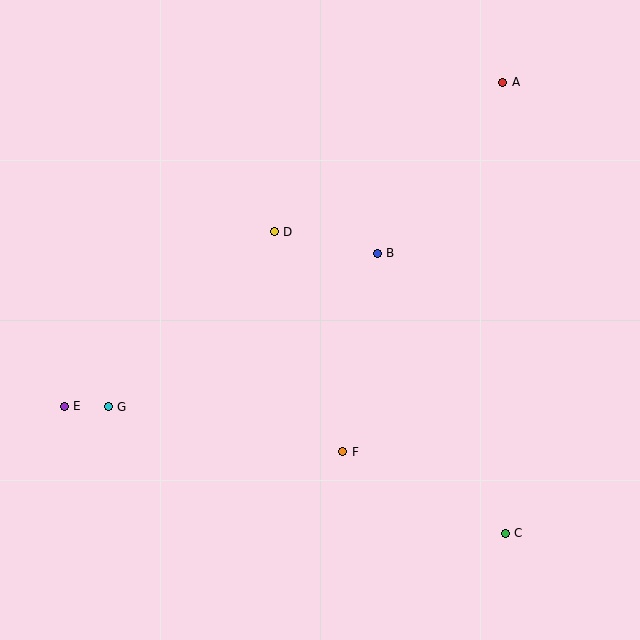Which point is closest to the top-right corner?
Point A is closest to the top-right corner.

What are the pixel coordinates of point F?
Point F is at (343, 452).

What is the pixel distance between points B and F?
The distance between B and F is 201 pixels.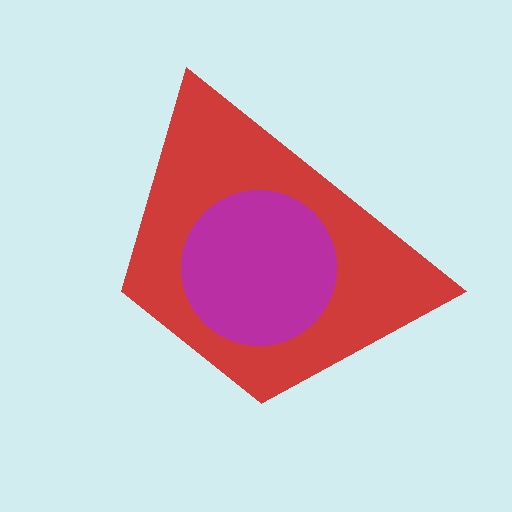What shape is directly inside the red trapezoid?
The magenta circle.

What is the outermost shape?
The red trapezoid.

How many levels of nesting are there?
2.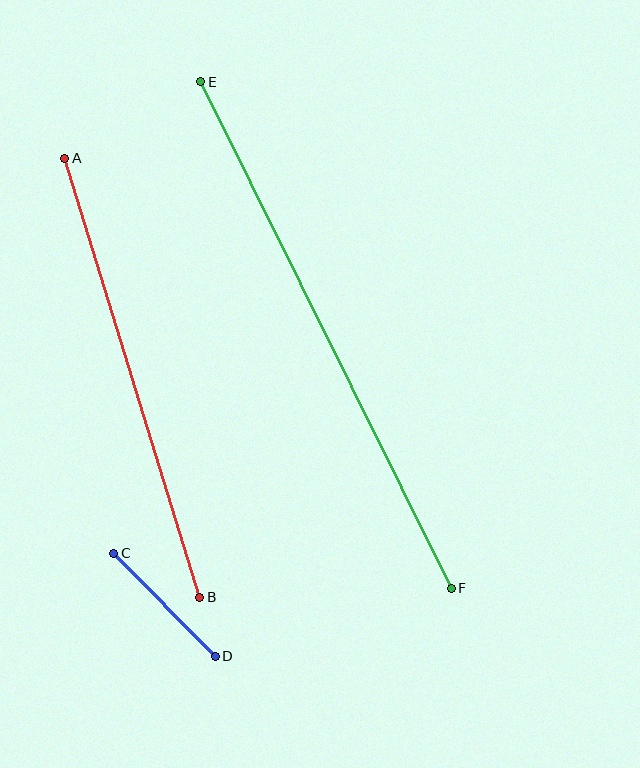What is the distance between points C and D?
The distance is approximately 144 pixels.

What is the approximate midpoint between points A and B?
The midpoint is at approximately (132, 378) pixels.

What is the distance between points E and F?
The distance is approximately 565 pixels.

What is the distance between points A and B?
The distance is approximately 459 pixels.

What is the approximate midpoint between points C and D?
The midpoint is at approximately (164, 605) pixels.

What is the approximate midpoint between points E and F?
The midpoint is at approximately (326, 335) pixels.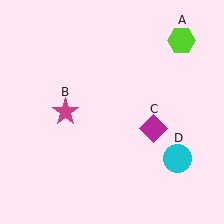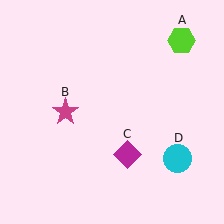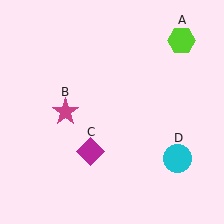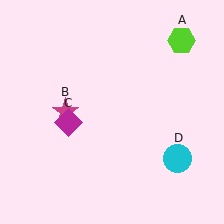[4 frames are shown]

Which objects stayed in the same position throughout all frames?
Lime hexagon (object A) and magenta star (object B) and cyan circle (object D) remained stationary.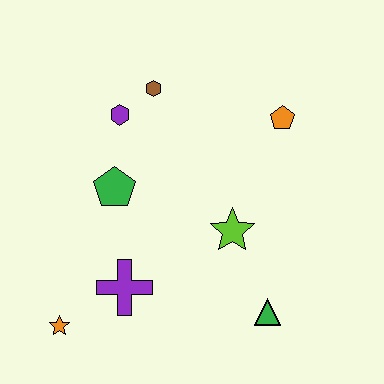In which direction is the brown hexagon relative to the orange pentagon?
The brown hexagon is to the left of the orange pentagon.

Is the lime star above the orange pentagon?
No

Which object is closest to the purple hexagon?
The brown hexagon is closest to the purple hexagon.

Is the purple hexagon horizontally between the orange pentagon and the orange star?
Yes